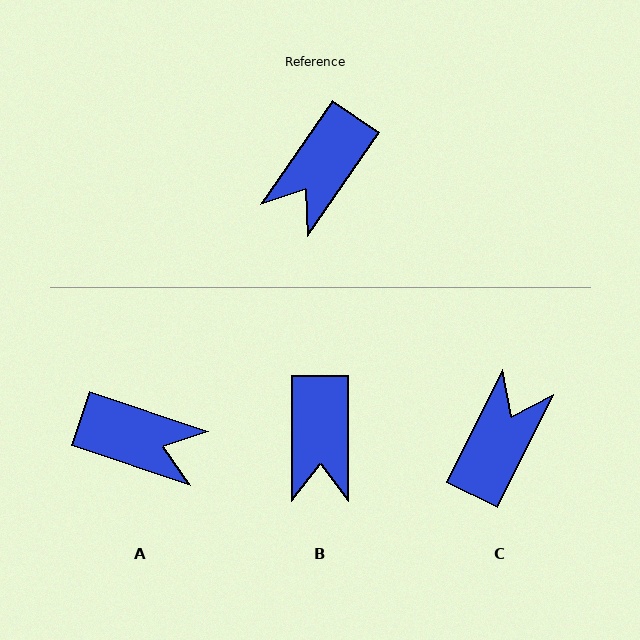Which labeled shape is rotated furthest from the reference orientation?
C, about 172 degrees away.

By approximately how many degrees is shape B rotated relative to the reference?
Approximately 35 degrees counter-clockwise.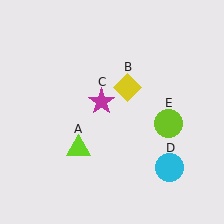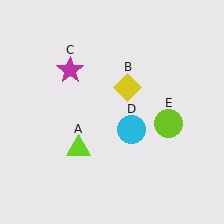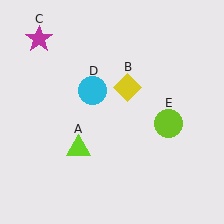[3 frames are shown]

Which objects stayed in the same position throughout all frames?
Lime triangle (object A) and yellow diamond (object B) and lime circle (object E) remained stationary.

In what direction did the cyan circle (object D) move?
The cyan circle (object D) moved up and to the left.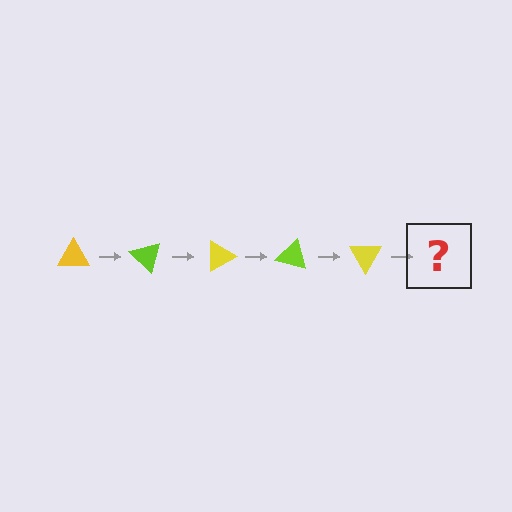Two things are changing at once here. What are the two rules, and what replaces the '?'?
The two rules are that it rotates 45 degrees each step and the color cycles through yellow and lime. The '?' should be a lime triangle, rotated 225 degrees from the start.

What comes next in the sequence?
The next element should be a lime triangle, rotated 225 degrees from the start.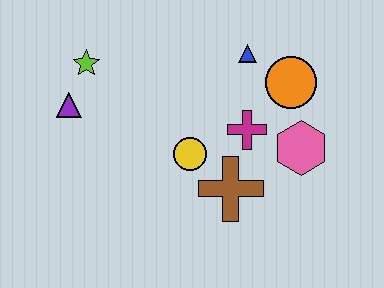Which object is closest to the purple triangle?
The lime star is closest to the purple triangle.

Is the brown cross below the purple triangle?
Yes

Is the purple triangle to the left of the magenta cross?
Yes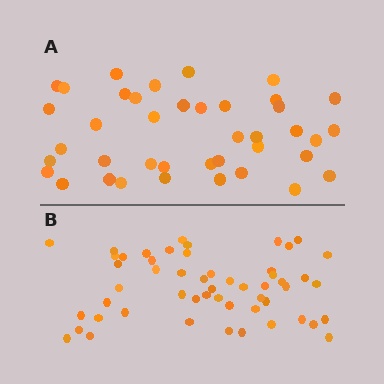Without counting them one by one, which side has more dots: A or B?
Region B (the bottom region) has more dots.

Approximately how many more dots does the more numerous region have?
Region B has approximately 15 more dots than region A.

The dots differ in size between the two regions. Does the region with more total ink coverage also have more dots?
No. Region A has more total ink coverage because its dots are larger, but region B actually contains more individual dots. Total area can be misleading — the number of items is what matters here.